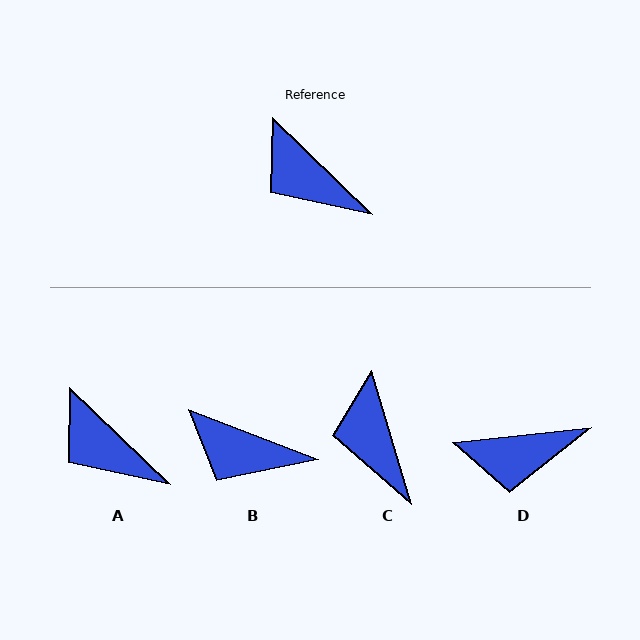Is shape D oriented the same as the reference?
No, it is off by about 50 degrees.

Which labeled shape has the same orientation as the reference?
A.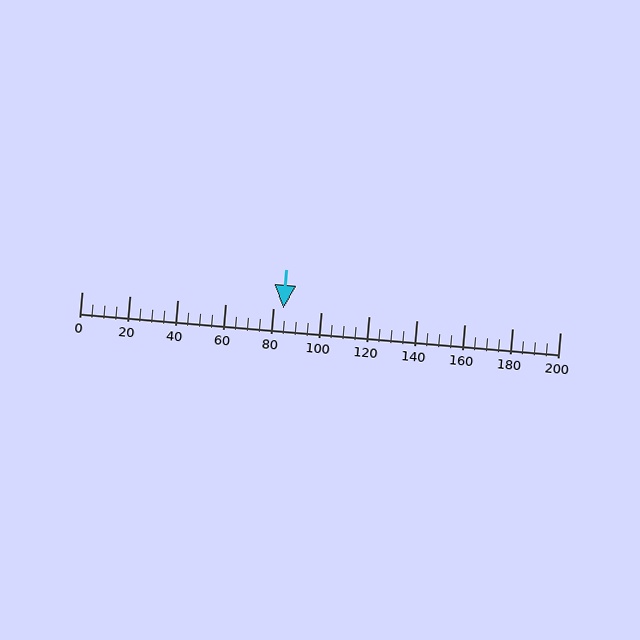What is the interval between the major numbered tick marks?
The major tick marks are spaced 20 units apart.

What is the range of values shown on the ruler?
The ruler shows values from 0 to 200.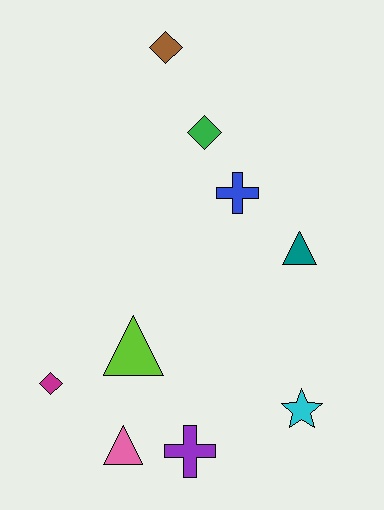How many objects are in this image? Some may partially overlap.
There are 9 objects.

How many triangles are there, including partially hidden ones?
There are 3 triangles.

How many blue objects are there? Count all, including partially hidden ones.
There is 1 blue object.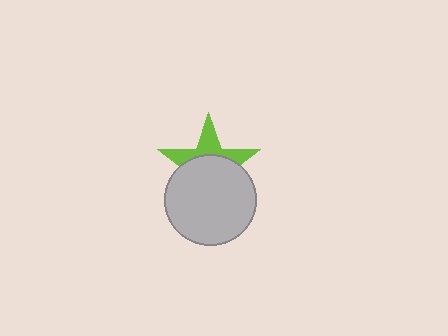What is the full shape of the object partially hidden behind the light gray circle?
The partially hidden object is a lime star.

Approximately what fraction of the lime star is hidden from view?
Roughly 62% of the lime star is hidden behind the light gray circle.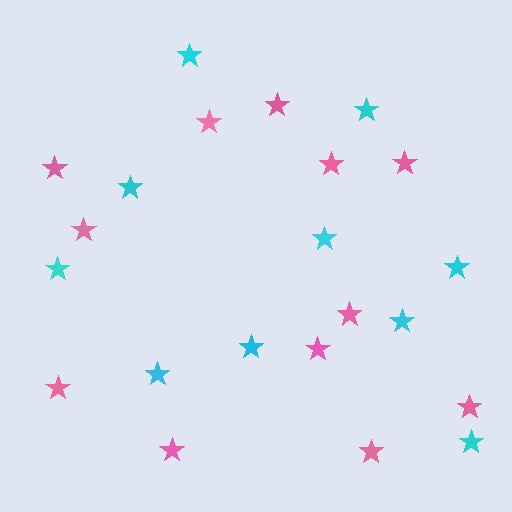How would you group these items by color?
There are 2 groups: one group of cyan stars (10) and one group of pink stars (12).